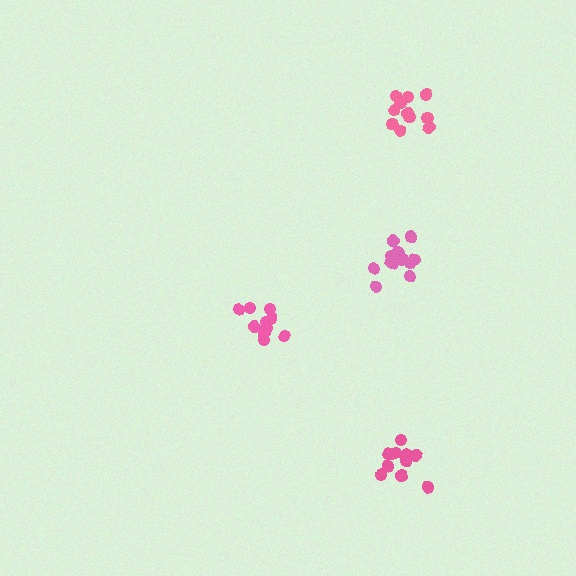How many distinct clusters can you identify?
There are 4 distinct clusters.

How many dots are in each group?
Group 1: 13 dots, Group 2: 10 dots, Group 3: 11 dots, Group 4: 13 dots (47 total).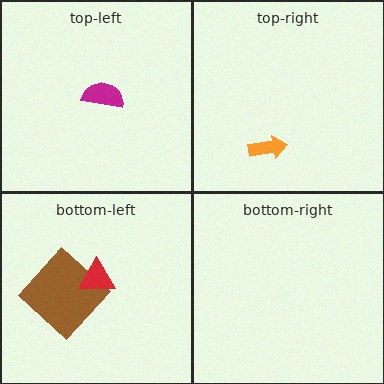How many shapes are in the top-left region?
1.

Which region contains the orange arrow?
The top-right region.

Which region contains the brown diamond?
The bottom-left region.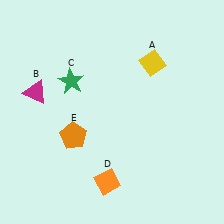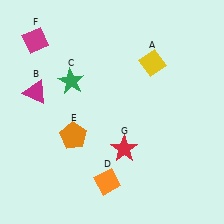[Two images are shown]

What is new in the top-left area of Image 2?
A magenta diamond (F) was added in the top-left area of Image 2.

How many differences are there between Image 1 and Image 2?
There are 2 differences between the two images.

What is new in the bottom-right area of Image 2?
A red star (G) was added in the bottom-right area of Image 2.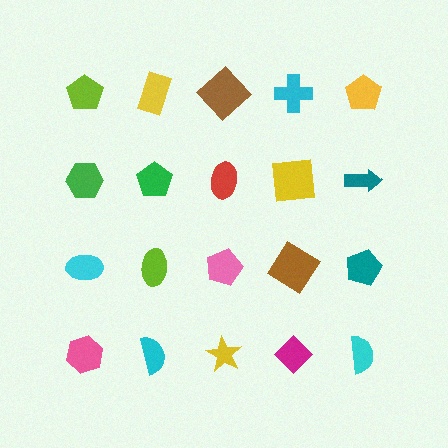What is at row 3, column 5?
A teal pentagon.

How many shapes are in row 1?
5 shapes.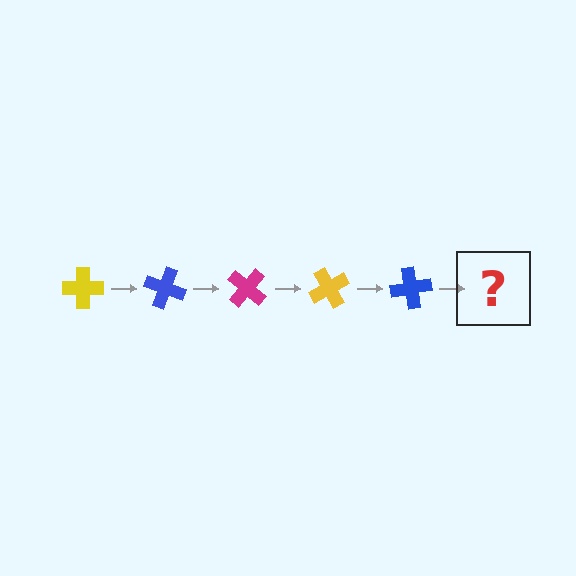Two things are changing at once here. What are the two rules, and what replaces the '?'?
The two rules are that it rotates 20 degrees each step and the color cycles through yellow, blue, and magenta. The '?' should be a magenta cross, rotated 100 degrees from the start.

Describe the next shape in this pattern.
It should be a magenta cross, rotated 100 degrees from the start.